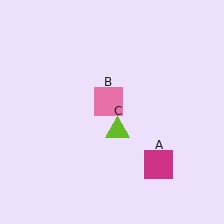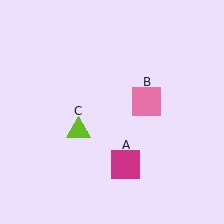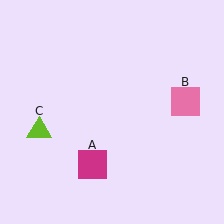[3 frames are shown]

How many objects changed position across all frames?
3 objects changed position: magenta square (object A), pink square (object B), lime triangle (object C).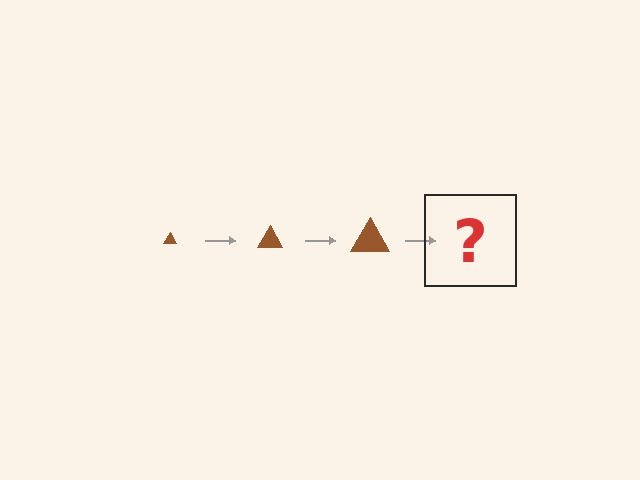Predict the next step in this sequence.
The next step is a brown triangle, larger than the previous one.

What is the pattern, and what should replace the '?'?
The pattern is that the triangle gets progressively larger each step. The '?' should be a brown triangle, larger than the previous one.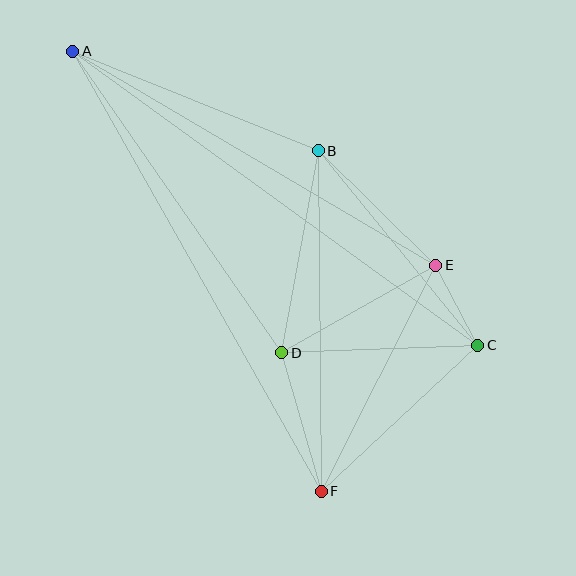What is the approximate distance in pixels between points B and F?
The distance between B and F is approximately 340 pixels.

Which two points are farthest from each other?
Points A and F are farthest from each other.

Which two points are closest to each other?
Points C and E are closest to each other.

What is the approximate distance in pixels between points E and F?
The distance between E and F is approximately 253 pixels.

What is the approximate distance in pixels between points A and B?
The distance between A and B is approximately 265 pixels.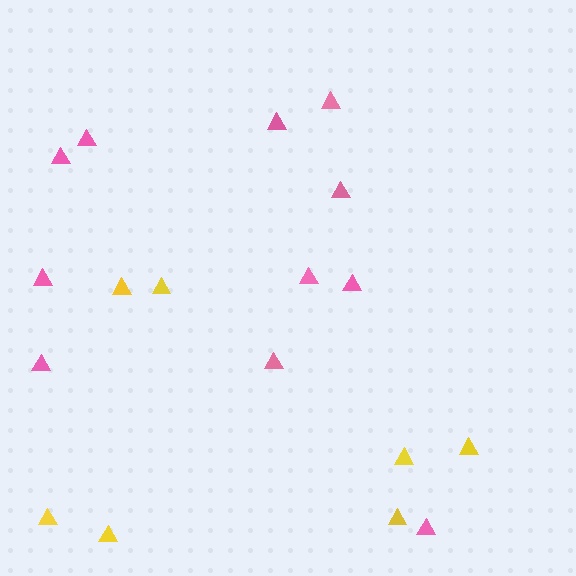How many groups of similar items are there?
There are 2 groups: one group of yellow triangles (7) and one group of pink triangles (11).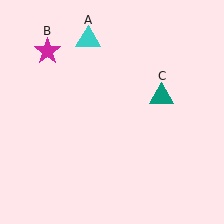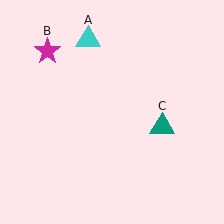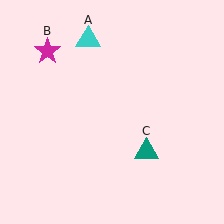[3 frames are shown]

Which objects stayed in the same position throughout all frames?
Cyan triangle (object A) and magenta star (object B) remained stationary.